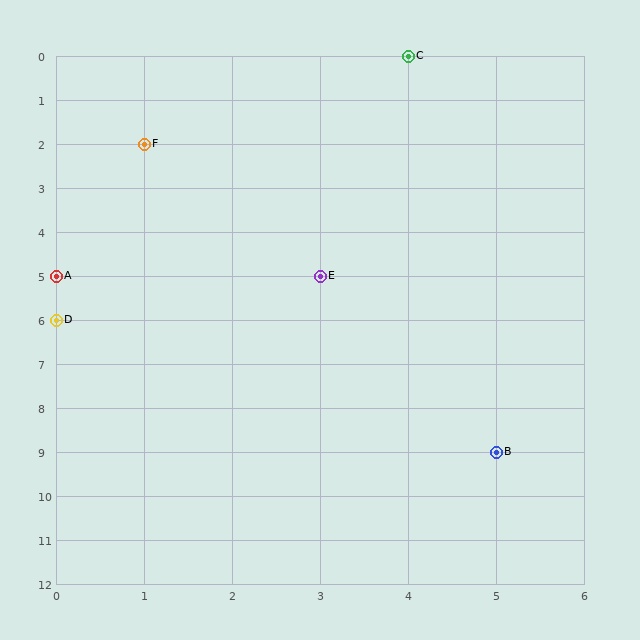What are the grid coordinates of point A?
Point A is at grid coordinates (0, 5).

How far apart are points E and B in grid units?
Points E and B are 2 columns and 4 rows apart (about 4.5 grid units diagonally).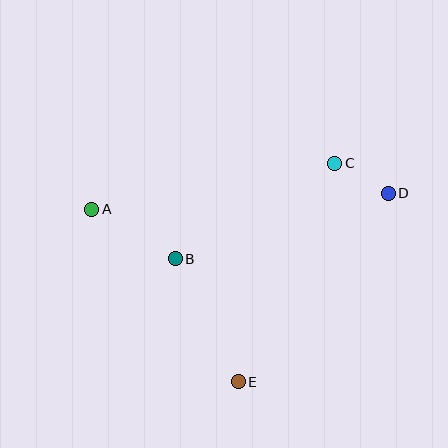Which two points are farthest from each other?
Points A and D are farthest from each other.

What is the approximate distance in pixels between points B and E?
The distance between B and E is approximately 138 pixels.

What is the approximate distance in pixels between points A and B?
The distance between A and B is approximately 97 pixels.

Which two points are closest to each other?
Points C and D are closest to each other.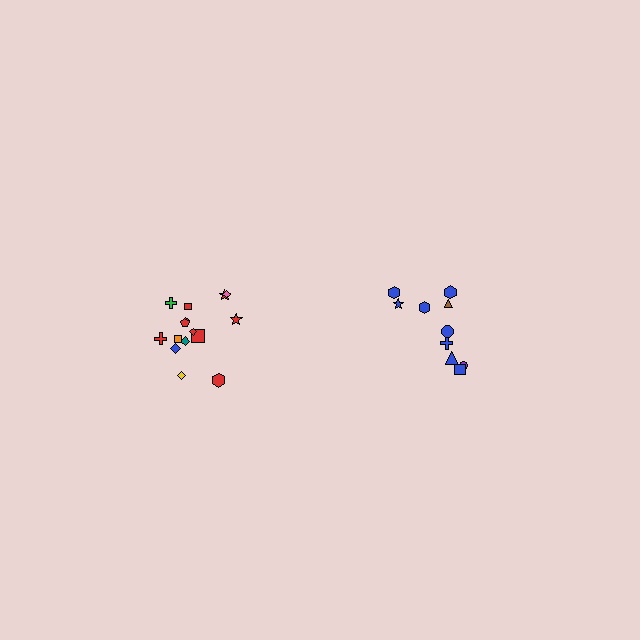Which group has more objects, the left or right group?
The left group.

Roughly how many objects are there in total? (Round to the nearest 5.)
Roughly 25 objects in total.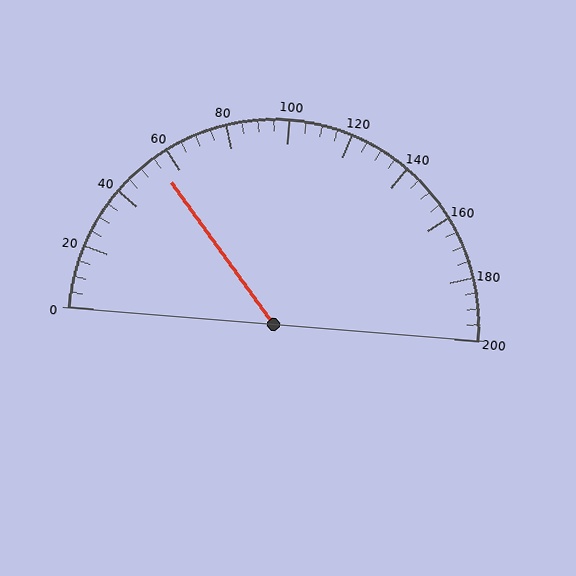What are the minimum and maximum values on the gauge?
The gauge ranges from 0 to 200.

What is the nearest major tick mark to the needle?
The nearest major tick mark is 60.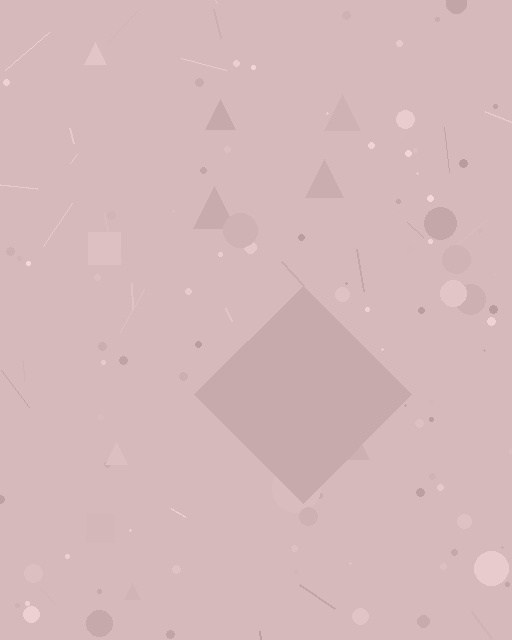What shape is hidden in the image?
A diamond is hidden in the image.